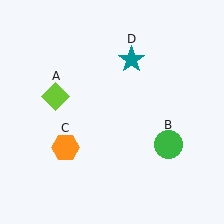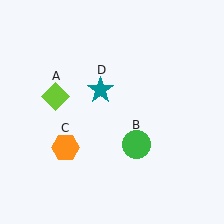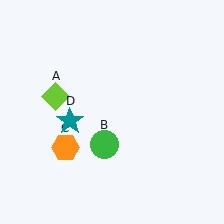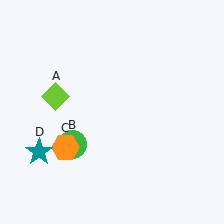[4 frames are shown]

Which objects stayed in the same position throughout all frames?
Lime diamond (object A) and orange hexagon (object C) remained stationary.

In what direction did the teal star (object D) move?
The teal star (object D) moved down and to the left.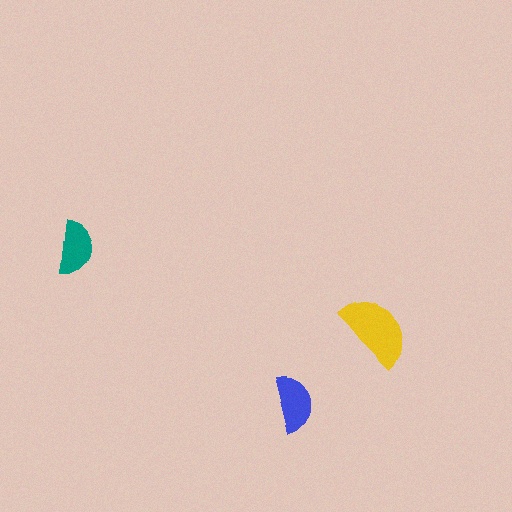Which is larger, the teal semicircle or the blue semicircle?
The blue one.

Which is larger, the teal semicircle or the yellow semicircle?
The yellow one.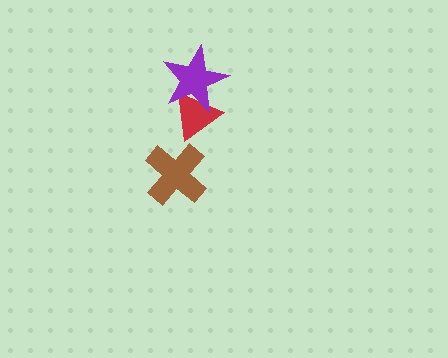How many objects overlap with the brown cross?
0 objects overlap with the brown cross.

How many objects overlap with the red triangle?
1 object overlaps with the red triangle.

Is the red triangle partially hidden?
Yes, it is partially covered by another shape.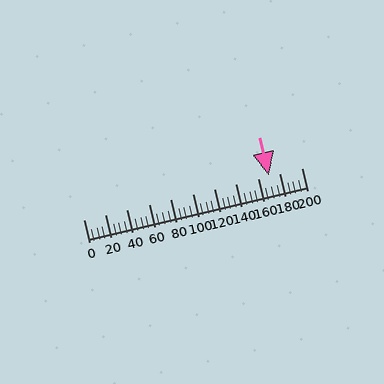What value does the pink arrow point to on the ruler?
The pink arrow points to approximately 170.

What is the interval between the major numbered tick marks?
The major tick marks are spaced 20 units apart.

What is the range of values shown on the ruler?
The ruler shows values from 0 to 200.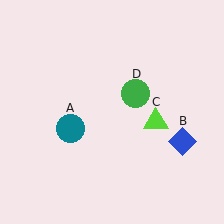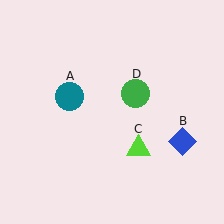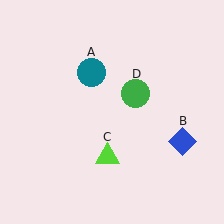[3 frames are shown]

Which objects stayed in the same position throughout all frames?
Blue diamond (object B) and green circle (object D) remained stationary.